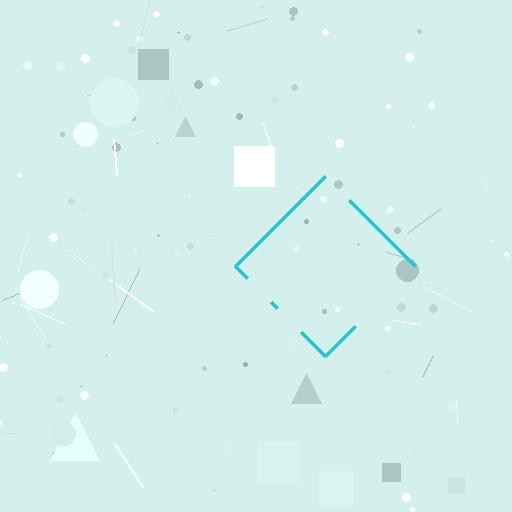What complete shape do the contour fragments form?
The contour fragments form a diamond.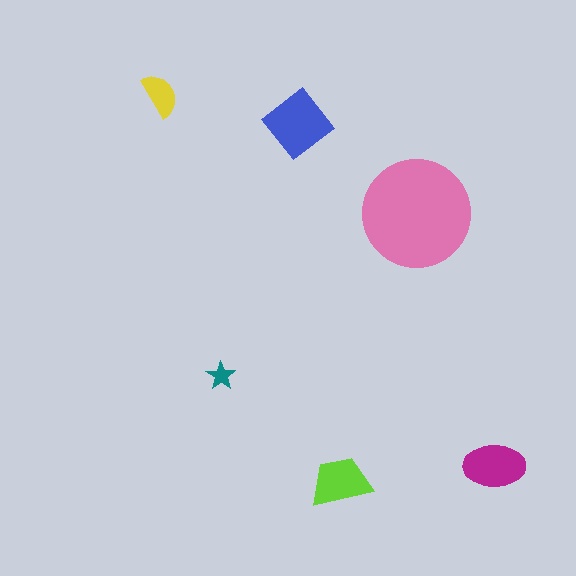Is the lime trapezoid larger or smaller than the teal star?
Larger.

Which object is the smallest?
The teal star.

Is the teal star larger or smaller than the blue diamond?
Smaller.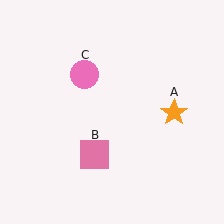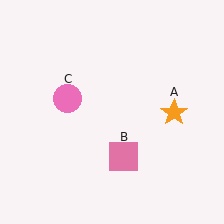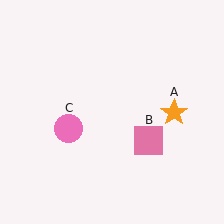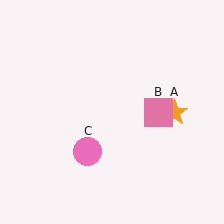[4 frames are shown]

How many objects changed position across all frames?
2 objects changed position: pink square (object B), pink circle (object C).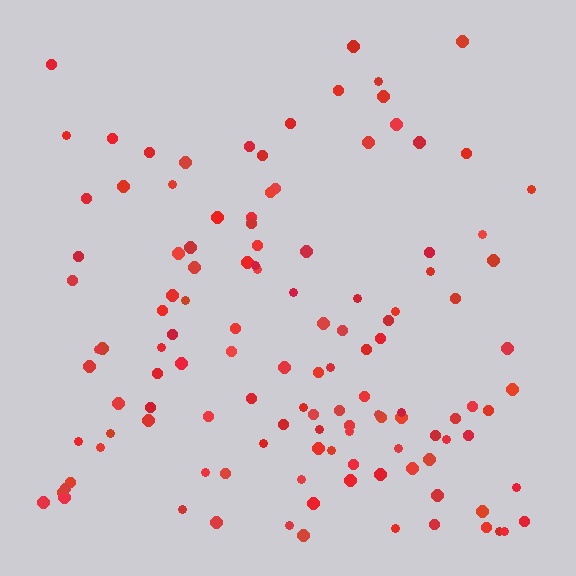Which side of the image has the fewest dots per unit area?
The top.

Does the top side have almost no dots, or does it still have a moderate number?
Still a moderate number, just noticeably fewer than the bottom.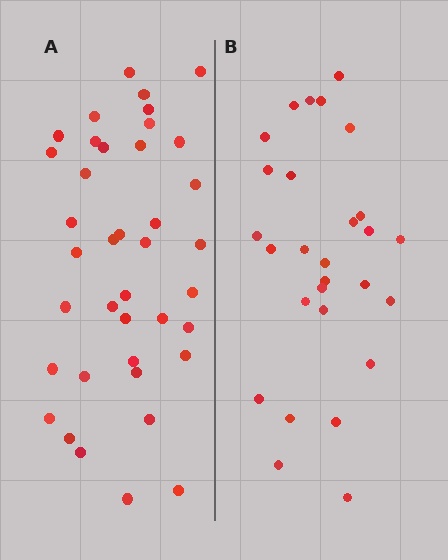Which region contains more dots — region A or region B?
Region A (the left region) has more dots.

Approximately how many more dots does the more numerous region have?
Region A has roughly 12 or so more dots than region B.